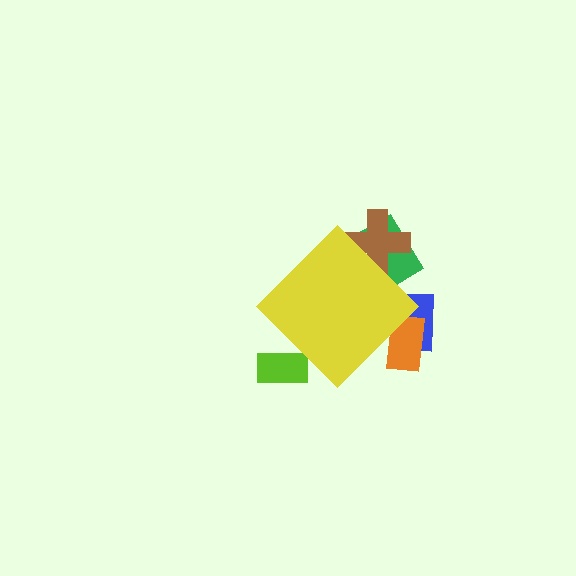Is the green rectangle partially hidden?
Yes, the green rectangle is partially hidden behind the yellow diamond.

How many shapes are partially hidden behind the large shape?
5 shapes are partially hidden.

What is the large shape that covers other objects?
A yellow diamond.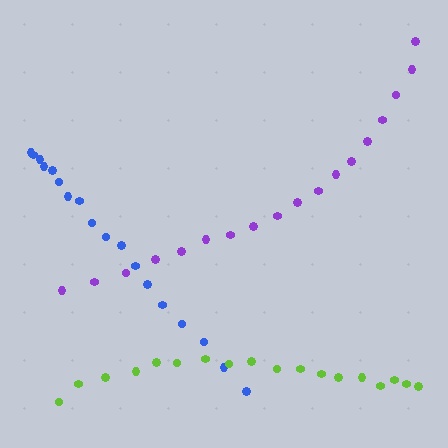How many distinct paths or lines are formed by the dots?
There are 3 distinct paths.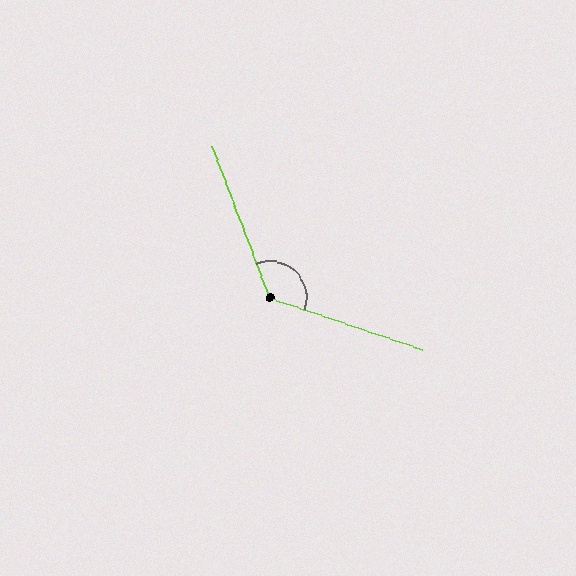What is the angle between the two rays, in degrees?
Approximately 129 degrees.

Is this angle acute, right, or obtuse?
It is obtuse.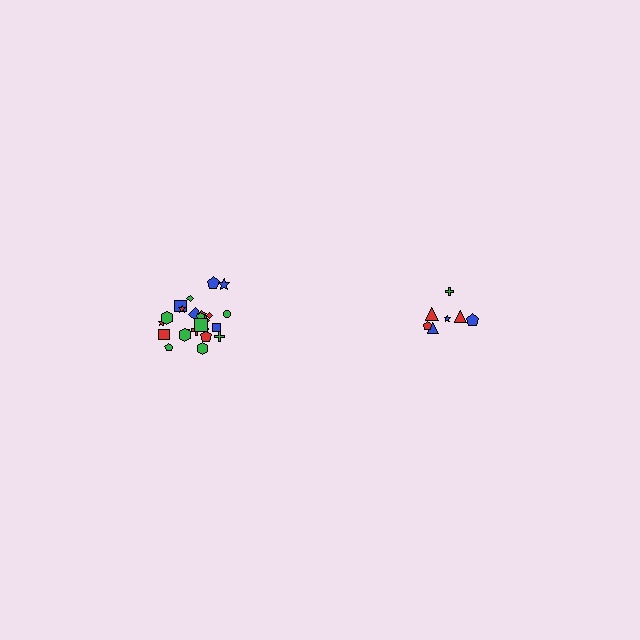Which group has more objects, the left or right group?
The left group.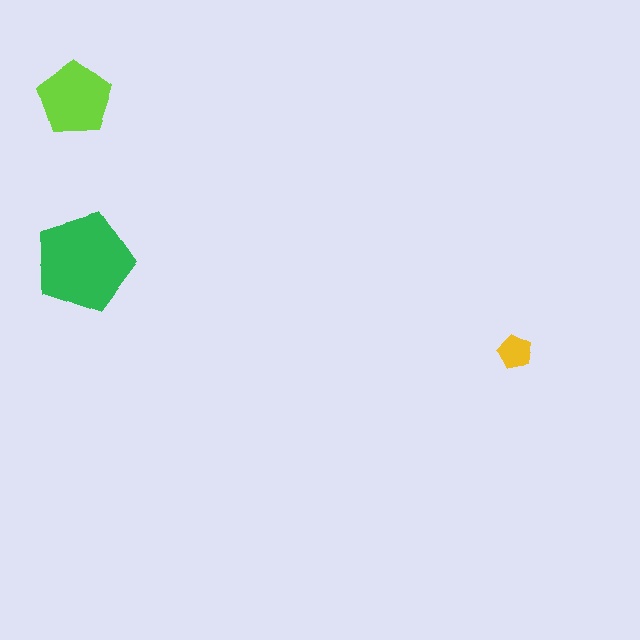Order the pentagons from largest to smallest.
the green one, the lime one, the yellow one.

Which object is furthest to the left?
The lime pentagon is leftmost.